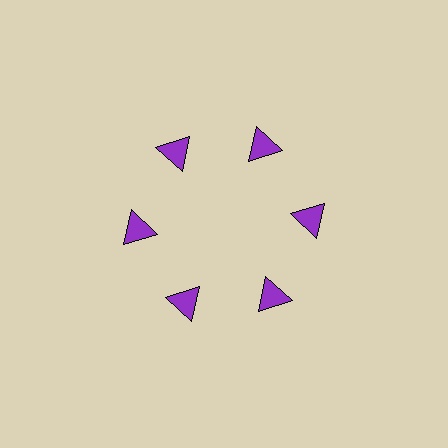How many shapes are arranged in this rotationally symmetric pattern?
There are 6 shapes, arranged in 6 groups of 1.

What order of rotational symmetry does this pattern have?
This pattern has 6-fold rotational symmetry.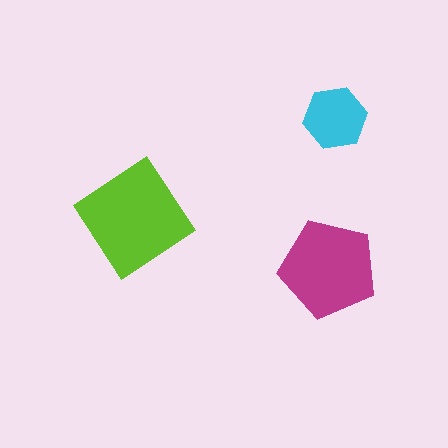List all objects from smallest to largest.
The cyan hexagon, the magenta pentagon, the lime diamond.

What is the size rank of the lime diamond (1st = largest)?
1st.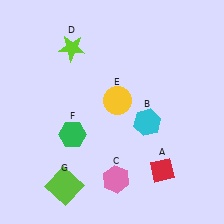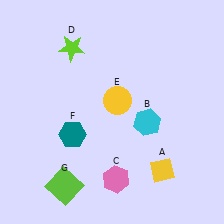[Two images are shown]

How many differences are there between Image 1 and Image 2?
There are 2 differences between the two images.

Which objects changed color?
A changed from red to yellow. F changed from green to teal.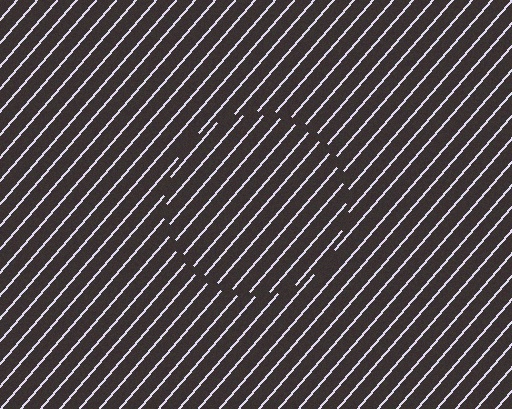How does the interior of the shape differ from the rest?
The interior of the shape contains the same grating, shifted by half a period — the contour is defined by the phase discontinuity where line-ends from the inner and outer gratings abut.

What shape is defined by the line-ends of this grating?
An illusory circle. The interior of the shape contains the same grating, shifted by half a period — the contour is defined by the phase discontinuity where line-ends from the inner and outer gratings abut.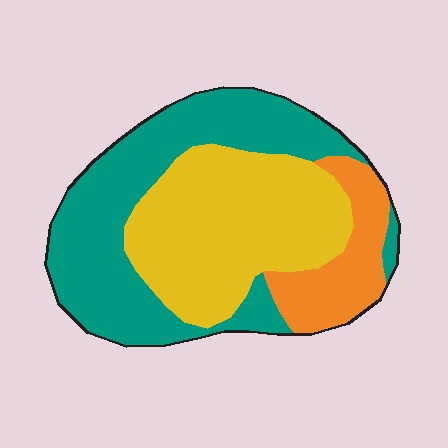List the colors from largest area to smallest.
From largest to smallest: teal, yellow, orange.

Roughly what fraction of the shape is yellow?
Yellow covers 40% of the shape.